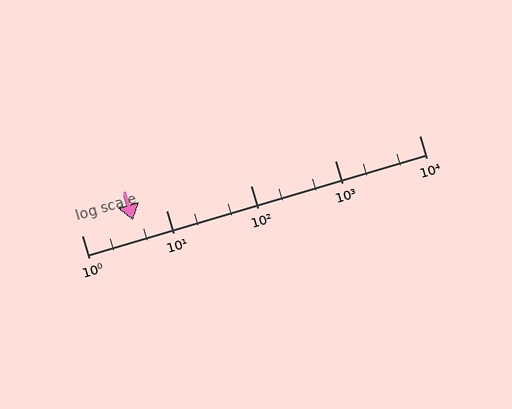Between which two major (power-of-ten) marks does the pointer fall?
The pointer is between 1 and 10.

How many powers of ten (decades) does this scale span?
The scale spans 4 decades, from 1 to 10000.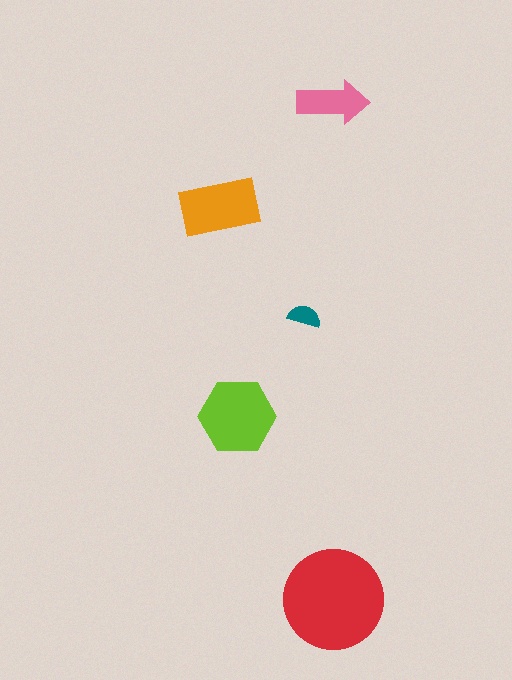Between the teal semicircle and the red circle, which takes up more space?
The red circle.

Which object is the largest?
The red circle.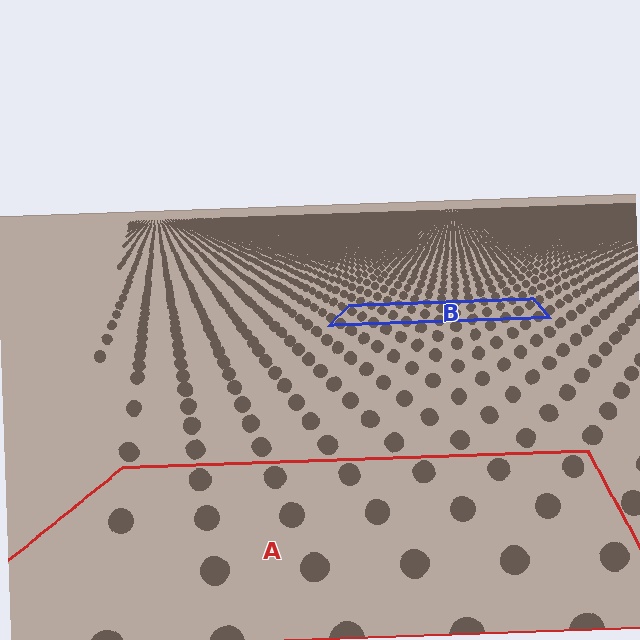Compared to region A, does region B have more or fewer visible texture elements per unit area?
Region B has more texture elements per unit area — they are packed more densely because it is farther away.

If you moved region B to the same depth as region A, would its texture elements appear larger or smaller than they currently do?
They would appear larger. At a closer depth, the same texture elements are projected at a bigger on-screen size.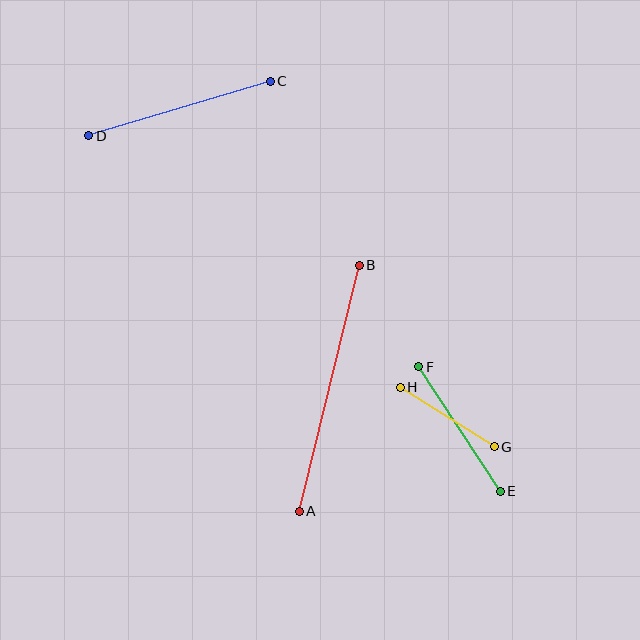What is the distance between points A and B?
The distance is approximately 253 pixels.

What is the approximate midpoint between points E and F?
The midpoint is at approximately (460, 429) pixels.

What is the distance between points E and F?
The distance is approximately 149 pixels.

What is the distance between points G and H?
The distance is approximately 111 pixels.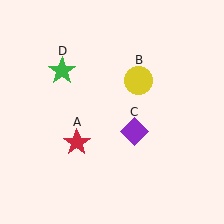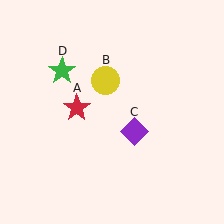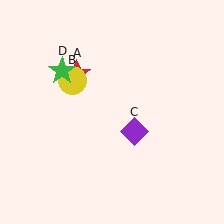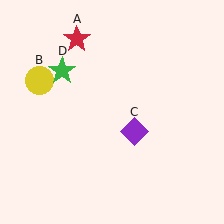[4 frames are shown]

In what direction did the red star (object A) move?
The red star (object A) moved up.